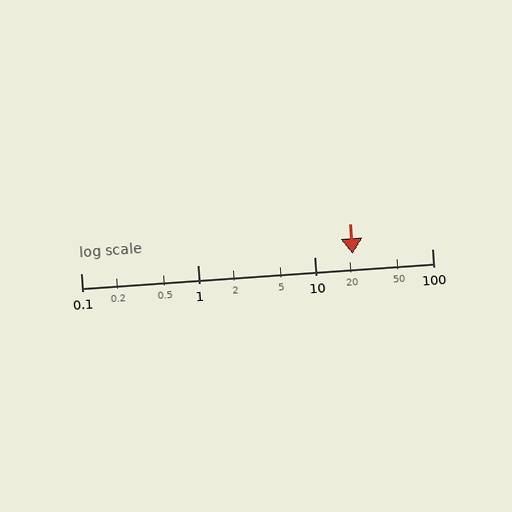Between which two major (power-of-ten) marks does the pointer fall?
The pointer is between 10 and 100.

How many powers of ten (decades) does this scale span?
The scale spans 3 decades, from 0.1 to 100.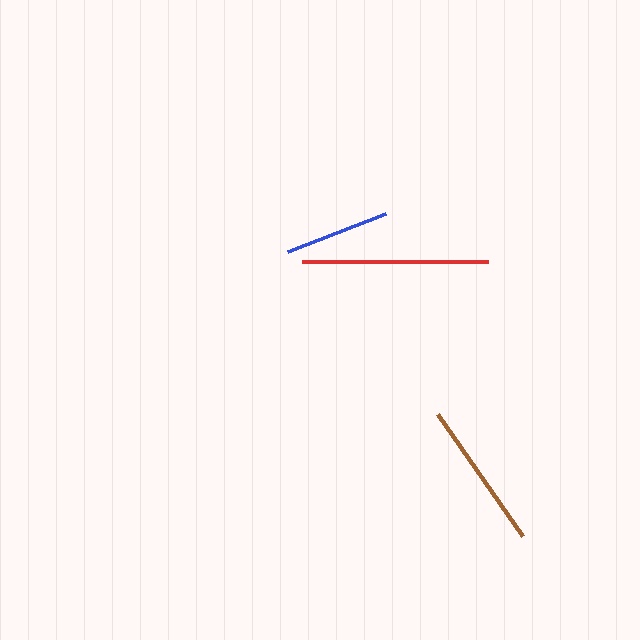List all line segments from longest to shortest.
From longest to shortest: red, brown, blue.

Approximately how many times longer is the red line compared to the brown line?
The red line is approximately 1.3 times the length of the brown line.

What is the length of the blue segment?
The blue segment is approximately 106 pixels long.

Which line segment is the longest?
The red line is the longest at approximately 186 pixels.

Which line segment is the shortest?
The blue line is the shortest at approximately 106 pixels.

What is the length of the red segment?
The red segment is approximately 186 pixels long.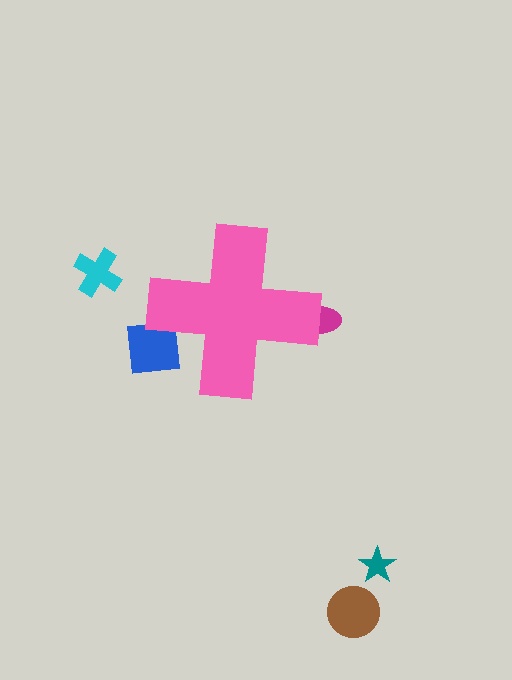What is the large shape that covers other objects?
A pink cross.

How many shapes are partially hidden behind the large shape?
2 shapes are partially hidden.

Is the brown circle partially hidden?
No, the brown circle is fully visible.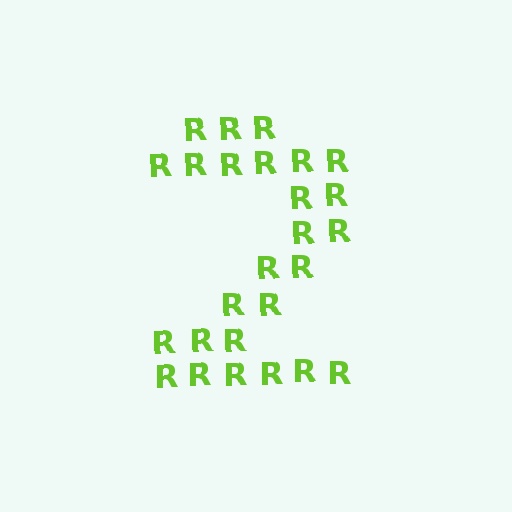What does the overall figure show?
The overall figure shows the digit 2.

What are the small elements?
The small elements are letter R's.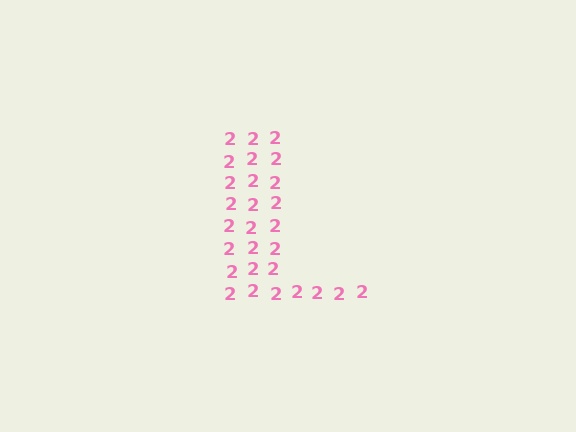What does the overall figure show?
The overall figure shows the letter L.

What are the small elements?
The small elements are digit 2's.